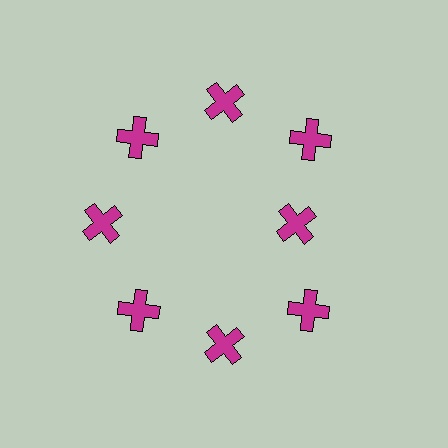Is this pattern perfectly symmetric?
No. The 8 magenta crosses are arranged in a ring, but one element near the 3 o'clock position is pulled inward toward the center, breaking the 8-fold rotational symmetry.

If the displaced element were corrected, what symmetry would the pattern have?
It would have 8-fold rotational symmetry — the pattern would map onto itself every 45 degrees.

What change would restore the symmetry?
The symmetry would be restored by moving it outward, back onto the ring so that all 8 crosses sit at equal angles and equal distance from the center.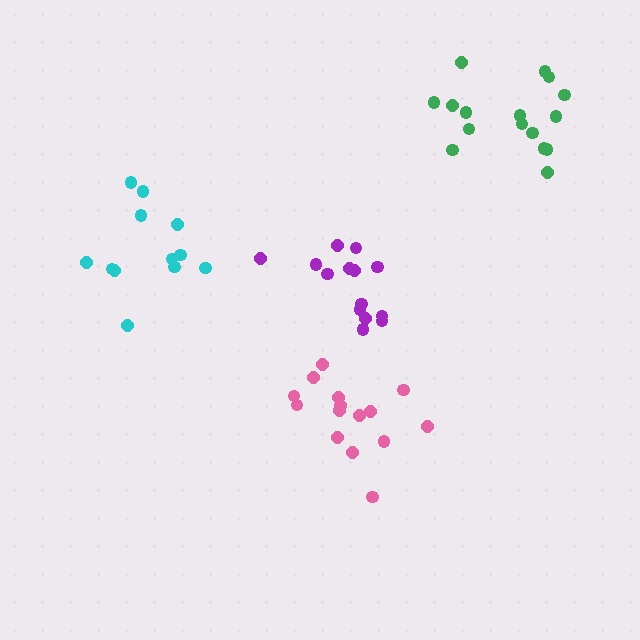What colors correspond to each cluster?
The clusters are colored: cyan, pink, purple, green.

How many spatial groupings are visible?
There are 4 spatial groupings.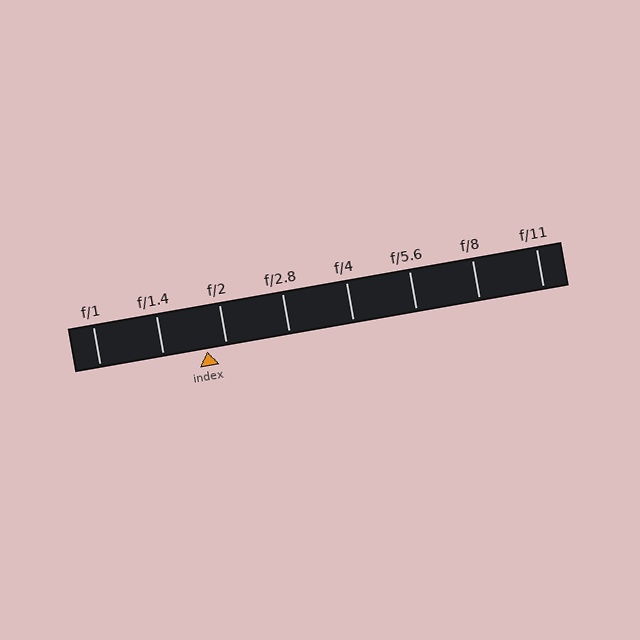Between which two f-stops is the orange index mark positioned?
The index mark is between f/1.4 and f/2.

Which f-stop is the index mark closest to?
The index mark is closest to f/2.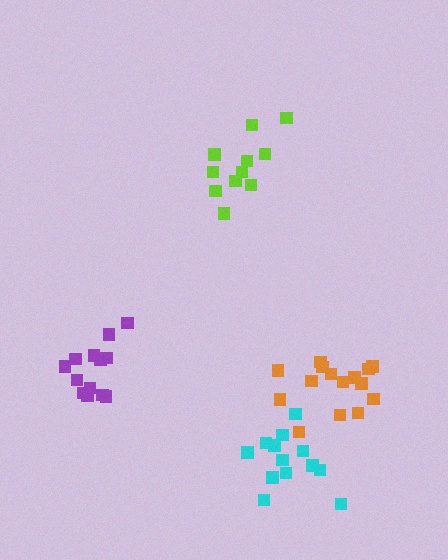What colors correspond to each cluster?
The clusters are colored: purple, orange, cyan, lime.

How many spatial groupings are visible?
There are 4 spatial groupings.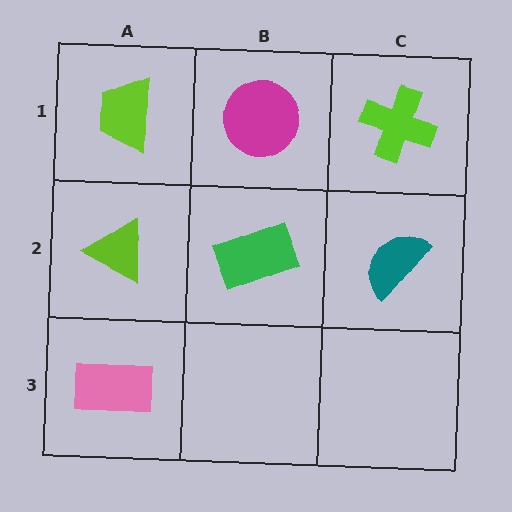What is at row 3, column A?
A pink rectangle.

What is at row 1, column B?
A magenta circle.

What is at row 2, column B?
A green rectangle.